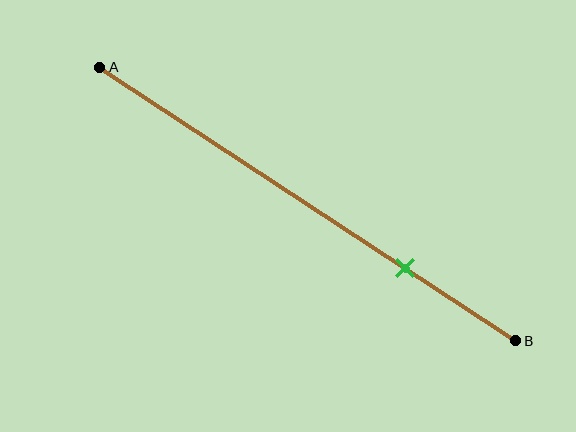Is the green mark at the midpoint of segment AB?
No, the mark is at about 75% from A, not at the 50% midpoint.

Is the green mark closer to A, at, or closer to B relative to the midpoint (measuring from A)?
The green mark is closer to point B than the midpoint of segment AB.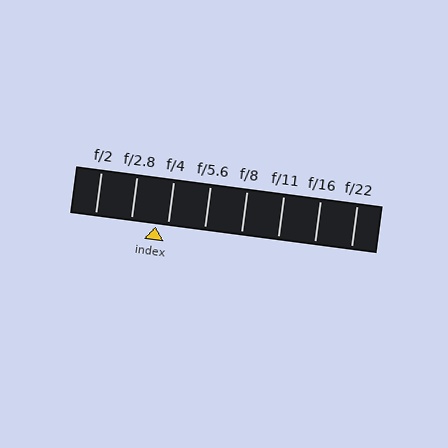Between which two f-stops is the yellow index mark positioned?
The index mark is between f/2.8 and f/4.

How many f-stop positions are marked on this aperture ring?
There are 8 f-stop positions marked.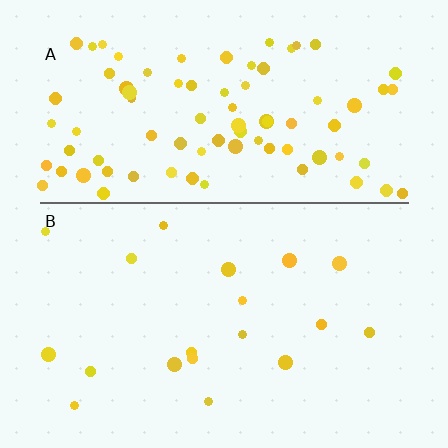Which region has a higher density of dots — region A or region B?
A (the top).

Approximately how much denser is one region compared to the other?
Approximately 4.6× — region A over region B.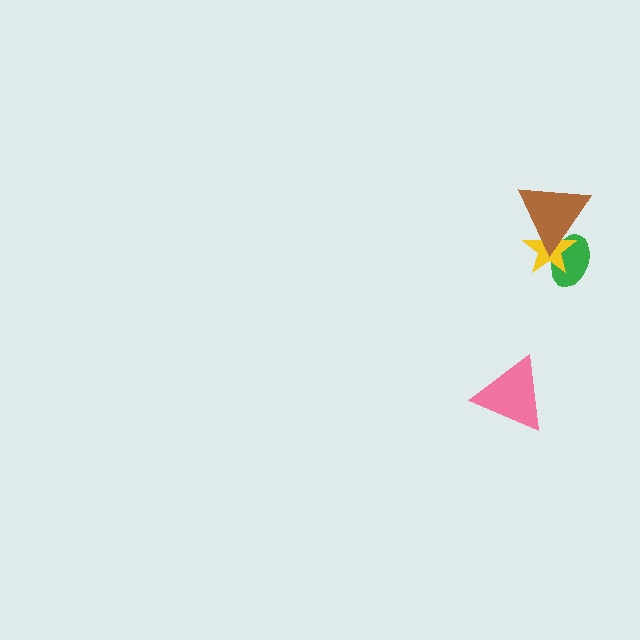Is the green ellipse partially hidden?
Yes, it is partially covered by another shape.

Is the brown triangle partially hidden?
No, no other shape covers it.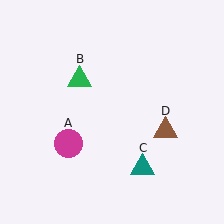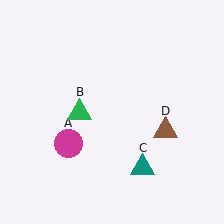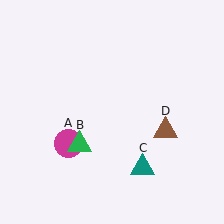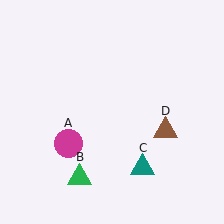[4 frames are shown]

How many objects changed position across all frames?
1 object changed position: green triangle (object B).